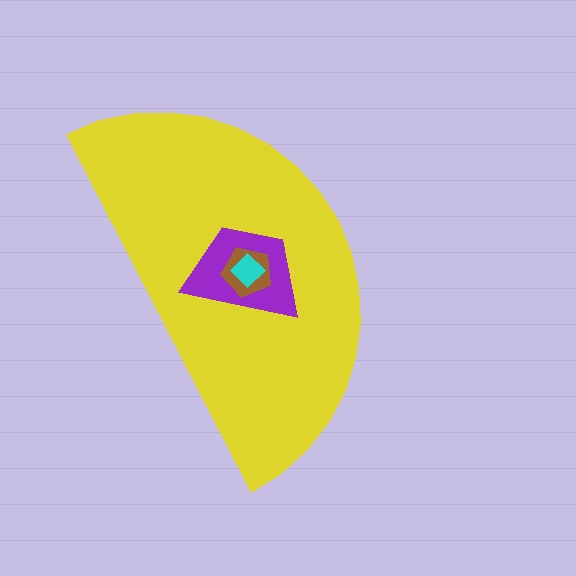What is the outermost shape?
The yellow semicircle.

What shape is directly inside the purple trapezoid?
The brown pentagon.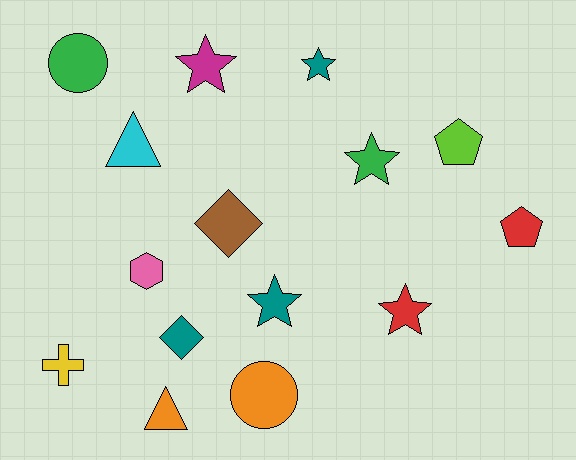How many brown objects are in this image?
There is 1 brown object.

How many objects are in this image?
There are 15 objects.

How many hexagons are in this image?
There is 1 hexagon.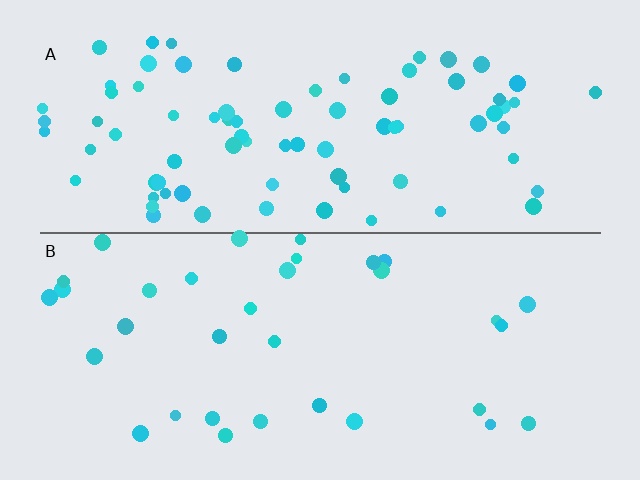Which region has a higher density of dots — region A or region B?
A (the top).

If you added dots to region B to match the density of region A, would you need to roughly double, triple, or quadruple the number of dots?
Approximately double.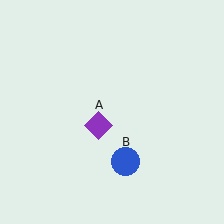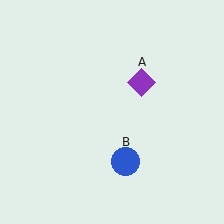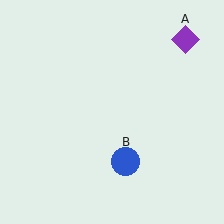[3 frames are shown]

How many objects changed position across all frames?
1 object changed position: purple diamond (object A).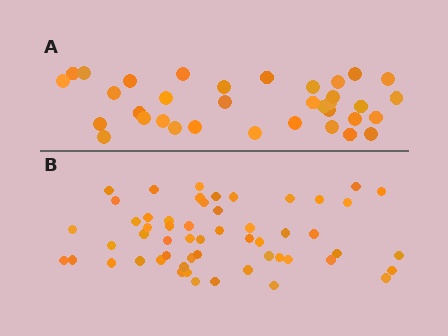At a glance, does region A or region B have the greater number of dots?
Region B (the bottom region) has more dots.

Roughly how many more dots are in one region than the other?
Region B has approximately 20 more dots than region A.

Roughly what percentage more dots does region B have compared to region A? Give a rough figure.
About 55% more.